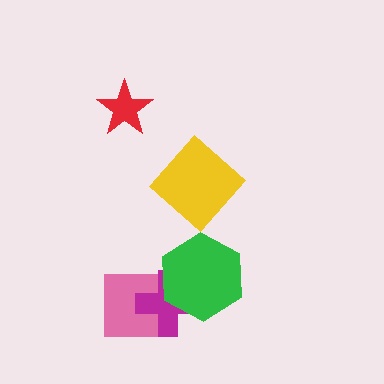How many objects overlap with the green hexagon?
1 object overlaps with the green hexagon.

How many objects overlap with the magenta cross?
2 objects overlap with the magenta cross.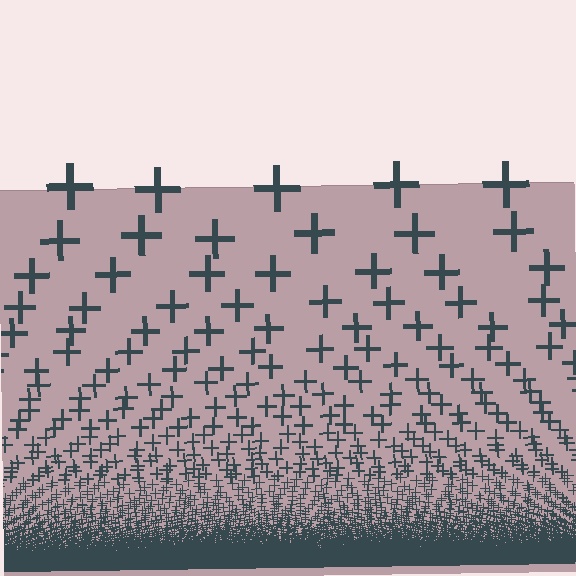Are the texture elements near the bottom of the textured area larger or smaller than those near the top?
Smaller. The gradient is inverted — elements near the bottom are smaller and denser.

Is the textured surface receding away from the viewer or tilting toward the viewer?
The surface appears to tilt toward the viewer. Texture elements get larger and sparser toward the top.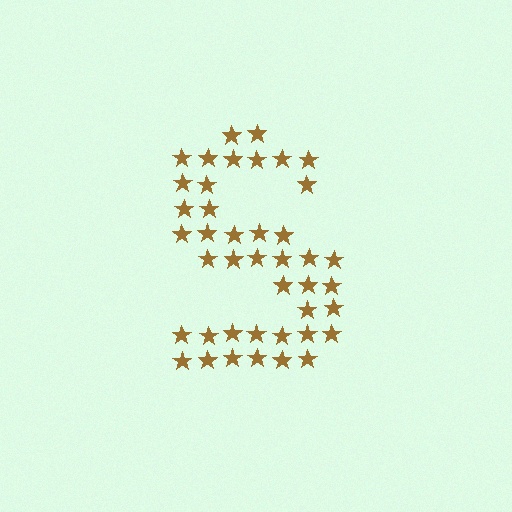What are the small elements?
The small elements are stars.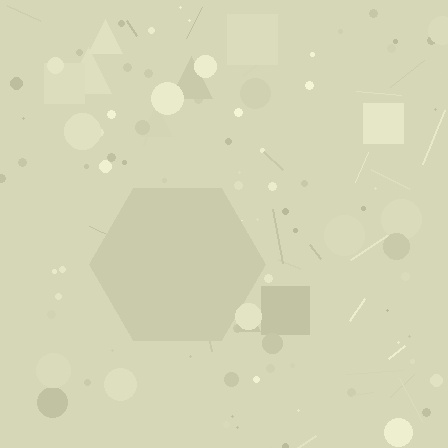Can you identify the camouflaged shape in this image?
The camouflaged shape is a hexagon.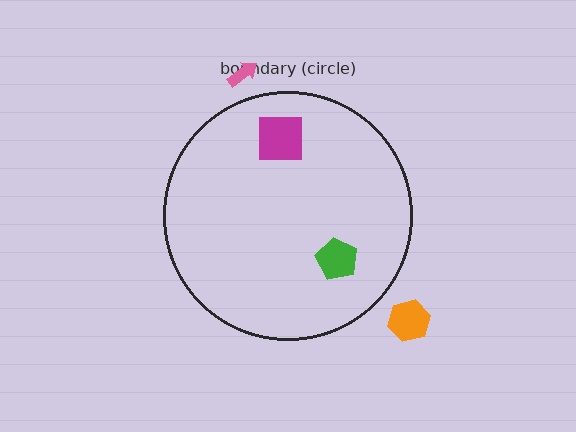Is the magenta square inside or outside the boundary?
Inside.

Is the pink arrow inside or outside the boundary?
Outside.